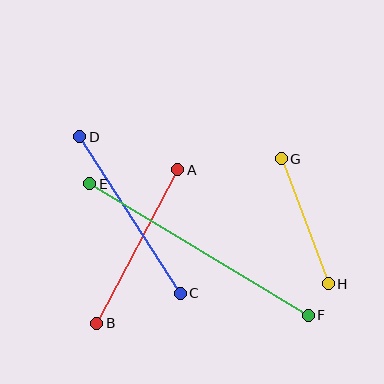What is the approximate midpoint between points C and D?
The midpoint is at approximately (130, 215) pixels.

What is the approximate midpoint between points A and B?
The midpoint is at approximately (137, 246) pixels.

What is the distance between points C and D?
The distance is approximately 186 pixels.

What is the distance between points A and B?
The distance is approximately 174 pixels.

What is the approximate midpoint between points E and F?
The midpoint is at approximately (199, 250) pixels.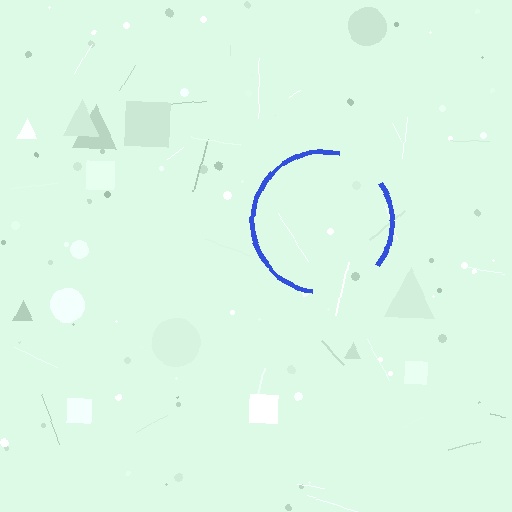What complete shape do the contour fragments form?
The contour fragments form a circle.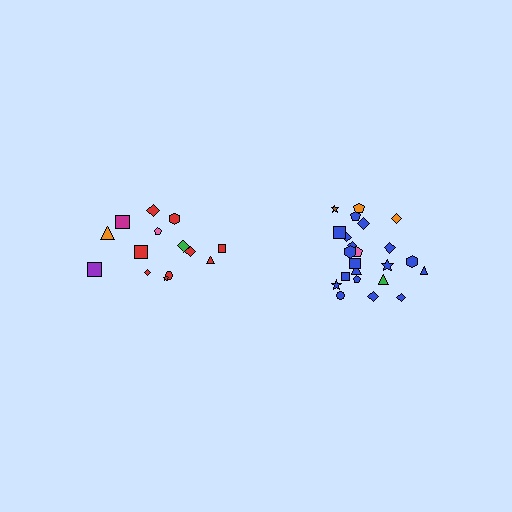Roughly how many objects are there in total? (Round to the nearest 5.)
Roughly 40 objects in total.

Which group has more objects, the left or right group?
The right group.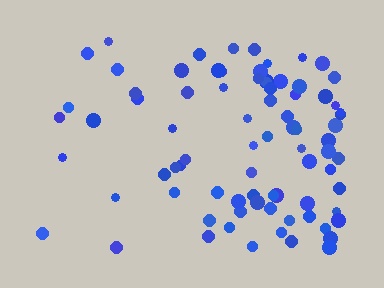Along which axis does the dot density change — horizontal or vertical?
Horizontal.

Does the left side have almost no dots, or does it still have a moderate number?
Still a moderate number, just noticeably fewer than the right.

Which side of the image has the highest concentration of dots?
The right.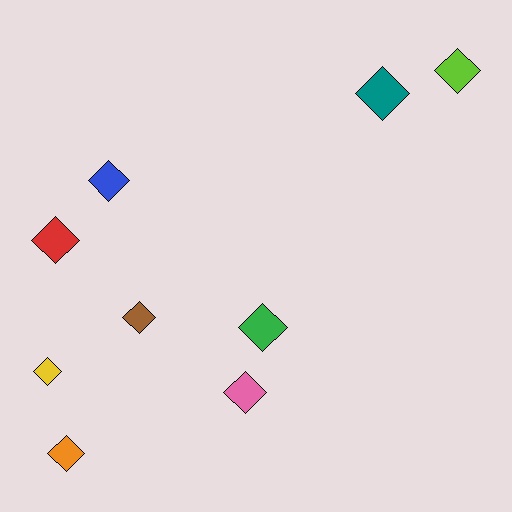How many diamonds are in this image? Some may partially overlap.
There are 9 diamonds.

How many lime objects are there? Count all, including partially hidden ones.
There is 1 lime object.